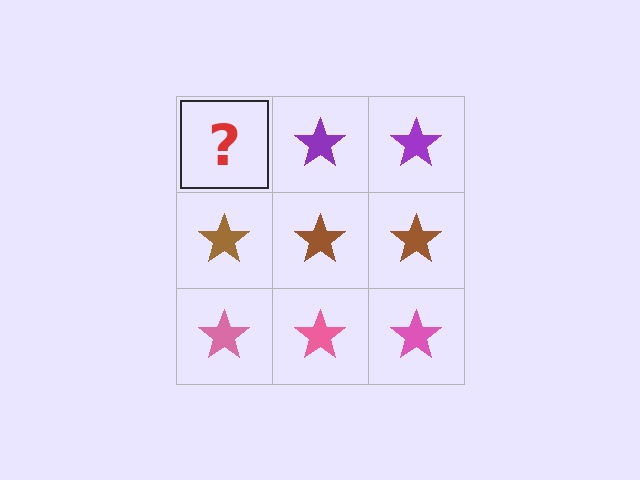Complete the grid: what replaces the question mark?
The question mark should be replaced with a purple star.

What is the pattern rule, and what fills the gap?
The rule is that each row has a consistent color. The gap should be filled with a purple star.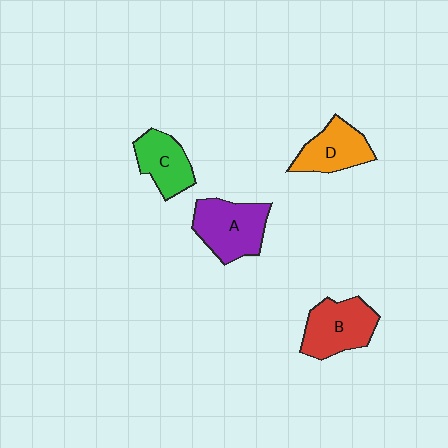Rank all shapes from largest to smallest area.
From largest to smallest: A (purple), B (red), D (orange), C (green).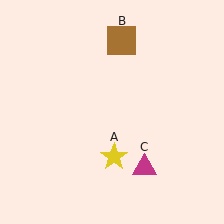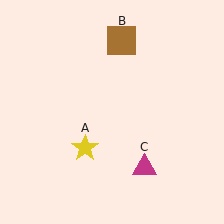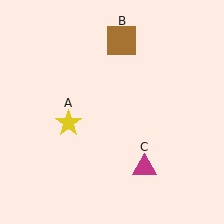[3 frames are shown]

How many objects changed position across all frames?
1 object changed position: yellow star (object A).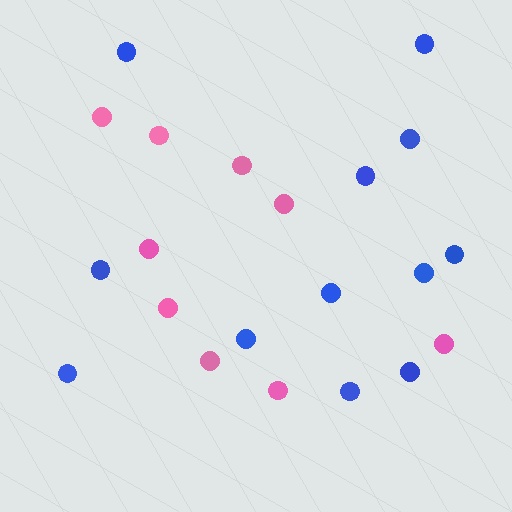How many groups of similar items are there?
There are 2 groups: one group of pink circles (9) and one group of blue circles (12).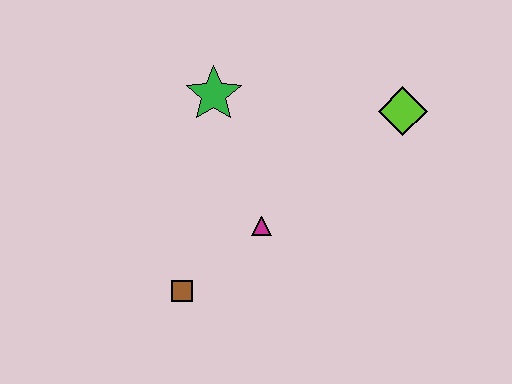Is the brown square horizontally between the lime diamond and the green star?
No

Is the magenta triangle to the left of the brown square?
No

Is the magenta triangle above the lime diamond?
No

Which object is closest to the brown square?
The magenta triangle is closest to the brown square.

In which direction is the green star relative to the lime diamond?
The green star is to the left of the lime diamond.